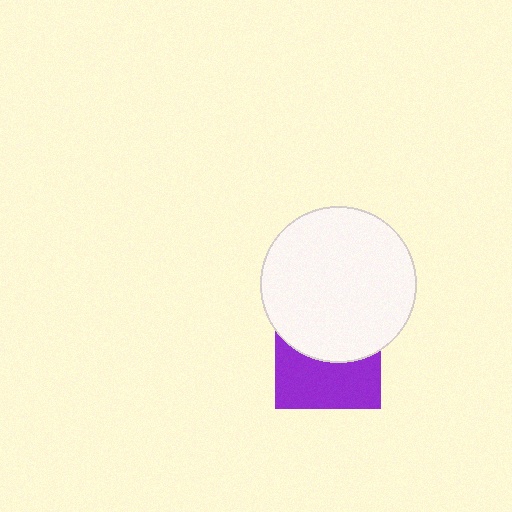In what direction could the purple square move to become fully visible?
The purple square could move down. That would shift it out from behind the white circle entirely.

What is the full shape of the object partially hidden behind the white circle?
The partially hidden object is a purple square.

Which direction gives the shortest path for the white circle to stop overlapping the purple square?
Moving up gives the shortest separation.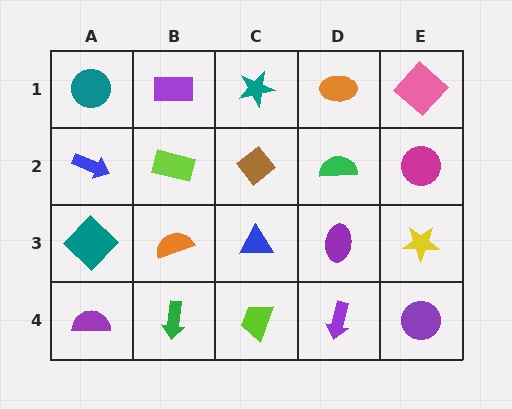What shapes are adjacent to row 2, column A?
A teal circle (row 1, column A), a teal diamond (row 3, column A), a lime rectangle (row 2, column B).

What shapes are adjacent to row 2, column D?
An orange ellipse (row 1, column D), a purple ellipse (row 3, column D), a brown diamond (row 2, column C), a magenta circle (row 2, column E).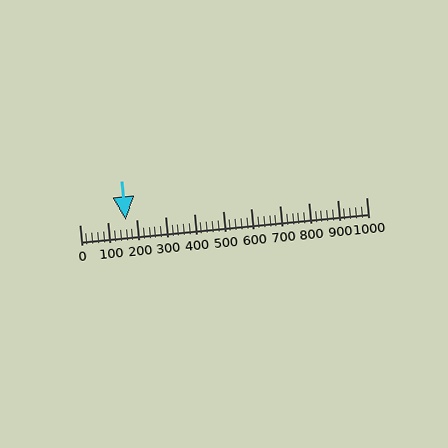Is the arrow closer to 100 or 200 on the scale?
The arrow is closer to 200.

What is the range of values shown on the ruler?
The ruler shows values from 0 to 1000.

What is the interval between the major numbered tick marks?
The major tick marks are spaced 100 units apart.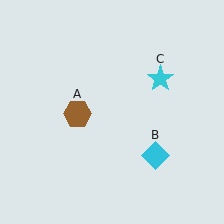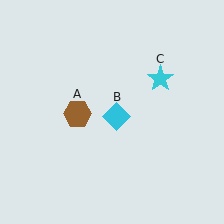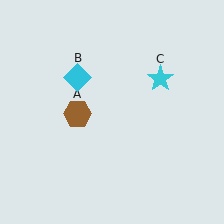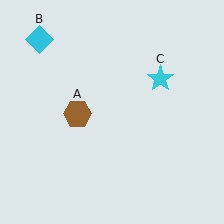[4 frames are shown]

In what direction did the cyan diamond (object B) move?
The cyan diamond (object B) moved up and to the left.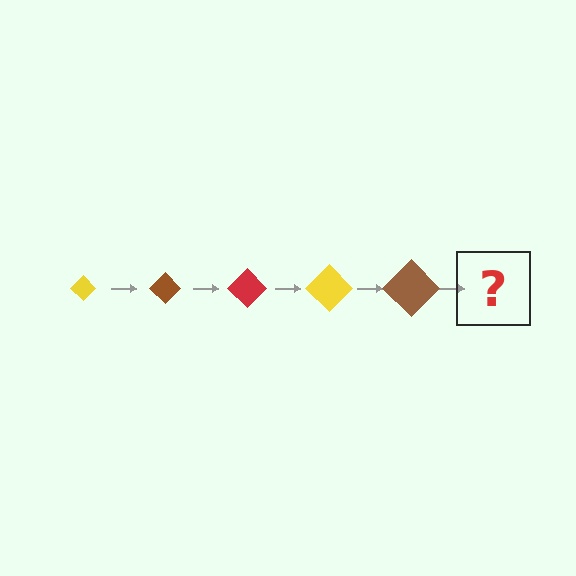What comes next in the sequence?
The next element should be a red diamond, larger than the previous one.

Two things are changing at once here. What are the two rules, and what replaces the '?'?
The two rules are that the diamond grows larger each step and the color cycles through yellow, brown, and red. The '?' should be a red diamond, larger than the previous one.